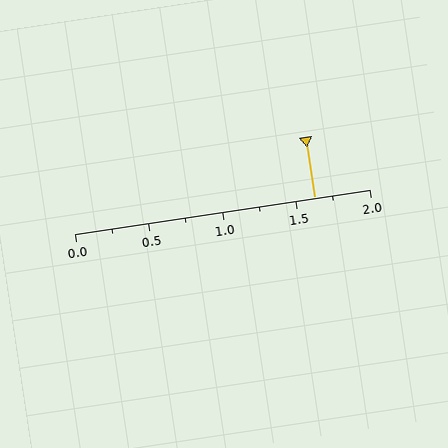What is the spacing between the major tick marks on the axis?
The major ticks are spaced 0.5 apart.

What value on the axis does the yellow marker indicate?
The marker indicates approximately 1.62.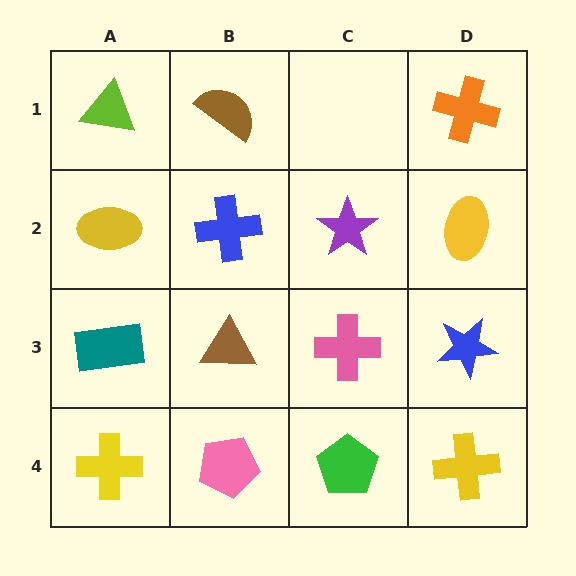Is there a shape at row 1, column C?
No, that cell is empty.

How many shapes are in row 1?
3 shapes.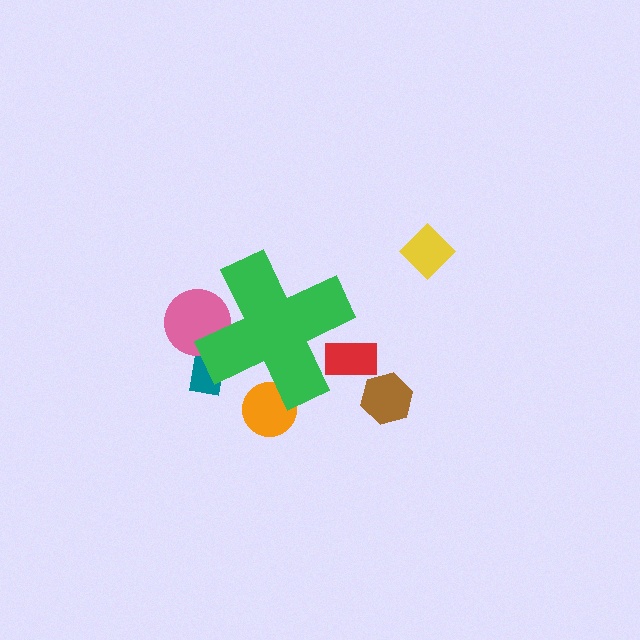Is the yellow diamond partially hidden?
No, the yellow diamond is fully visible.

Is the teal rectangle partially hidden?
Yes, the teal rectangle is partially hidden behind the green cross.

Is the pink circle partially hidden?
Yes, the pink circle is partially hidden behind the green cross.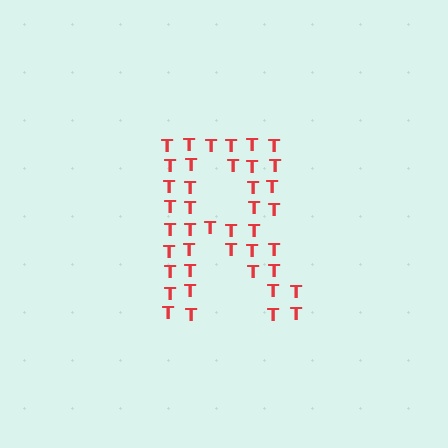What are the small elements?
The small elements are letter T's.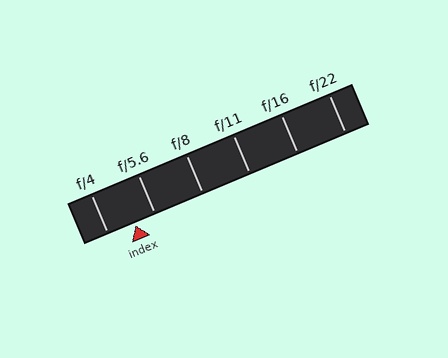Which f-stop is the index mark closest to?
The index mark is closest to f/5.6.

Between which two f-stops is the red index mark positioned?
The index mark is between f/4 and f/5.6.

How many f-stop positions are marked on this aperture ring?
There are 6 f-stop positions marked.